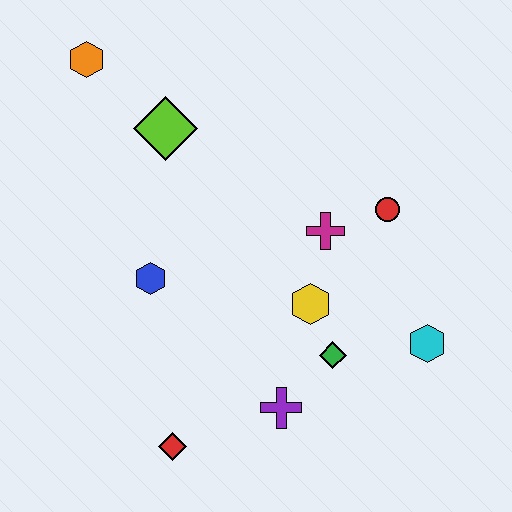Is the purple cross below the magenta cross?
Yes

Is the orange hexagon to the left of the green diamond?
Yes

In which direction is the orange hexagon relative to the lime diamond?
The orange hexagon is to the left of the lime diamond.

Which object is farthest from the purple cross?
The orange hexagon is farthest from the purple cross.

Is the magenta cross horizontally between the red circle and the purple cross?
Yes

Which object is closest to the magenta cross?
The red circle is closest to the magenta cross.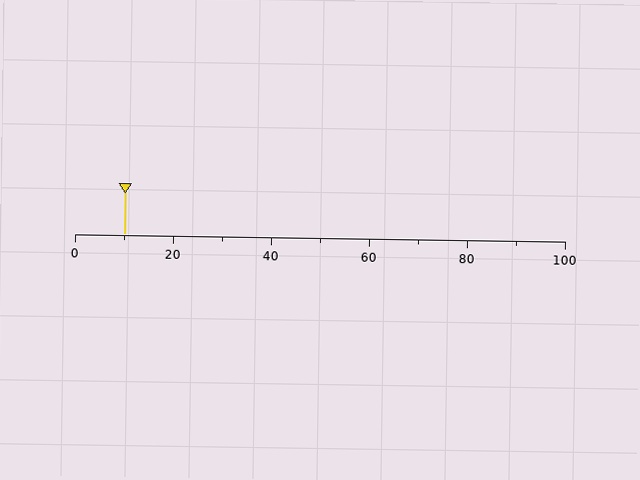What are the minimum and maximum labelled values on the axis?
The axis runs from 0 to 100.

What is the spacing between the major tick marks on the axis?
The major ticks are spaced 20 apart.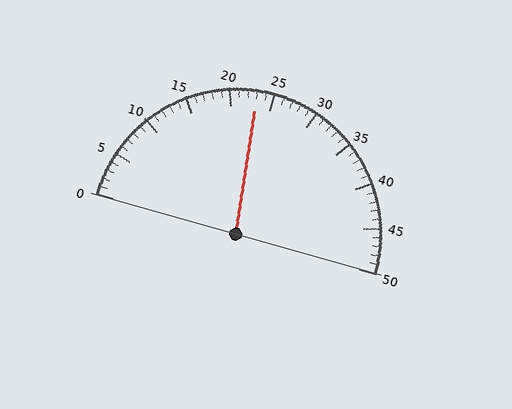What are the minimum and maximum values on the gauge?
The gauge ranges from 0 to 50.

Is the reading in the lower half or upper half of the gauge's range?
The reading is in the lower half of the range (0 to 50).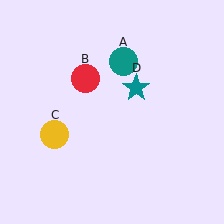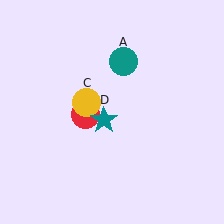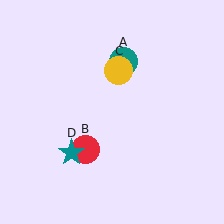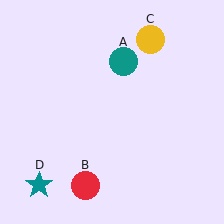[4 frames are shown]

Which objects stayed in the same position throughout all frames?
Teal circle (object A) remained stationary.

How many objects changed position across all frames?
3 objects changed position: red circle (object B), yellow circle (object C), teal star (object D).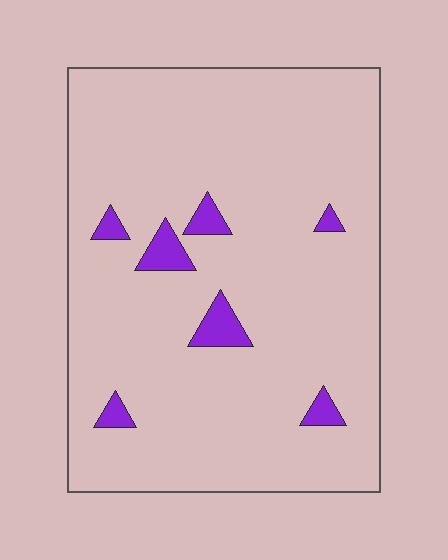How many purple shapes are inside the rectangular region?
7.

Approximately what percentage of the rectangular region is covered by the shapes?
Approximately 5%.